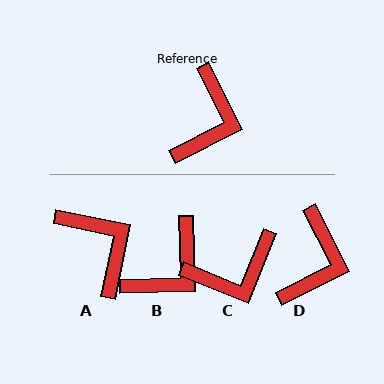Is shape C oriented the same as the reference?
No, it is off by about 49 degrees.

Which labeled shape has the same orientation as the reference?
D.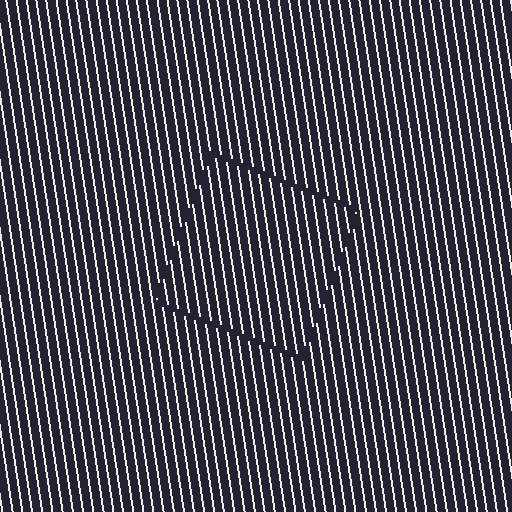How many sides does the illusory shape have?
4 sides — the line-ends trace a square.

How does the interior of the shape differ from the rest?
The interior of the shape contains the same grating, shifted by half a period — the contour is defined by the phase discontinuity where line-ends from the inner and outer gratings abut.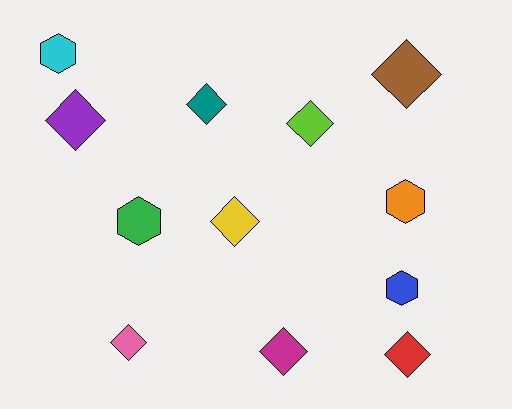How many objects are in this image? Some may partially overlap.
There are 12 objects.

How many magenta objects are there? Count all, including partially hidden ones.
There is 1 magenta object.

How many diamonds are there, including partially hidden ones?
There are 8 diamonds.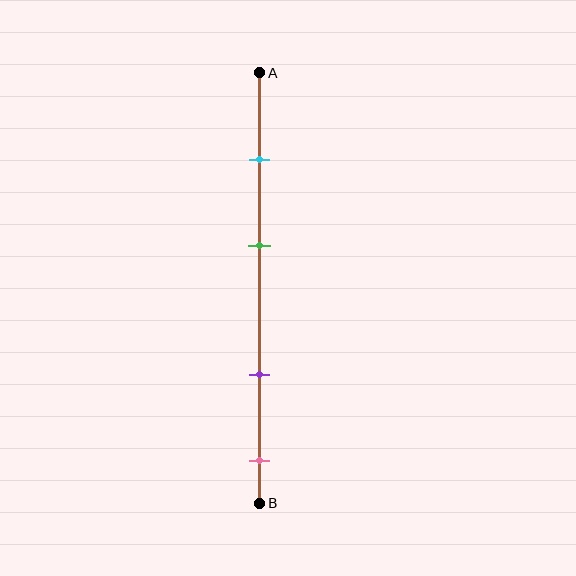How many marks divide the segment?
There are 4 marks dividing the segment.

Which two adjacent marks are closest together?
The cyan and green marks are the closest adjacent pair.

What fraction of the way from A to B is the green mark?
The green mark is approximately 40% (0.4) of the way from A to B.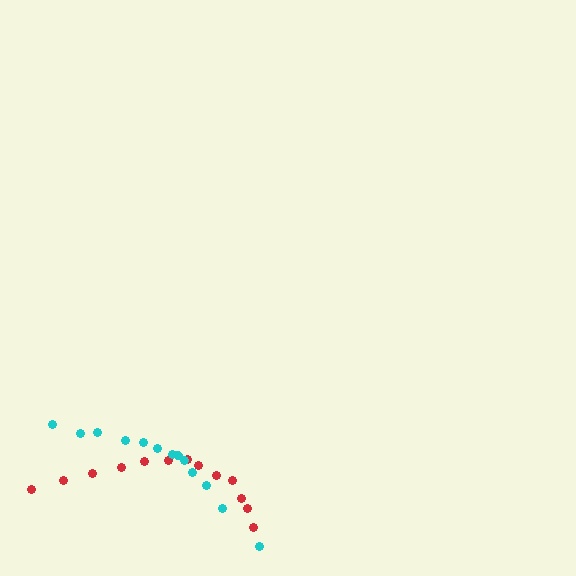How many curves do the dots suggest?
There are 2 distinct paths.